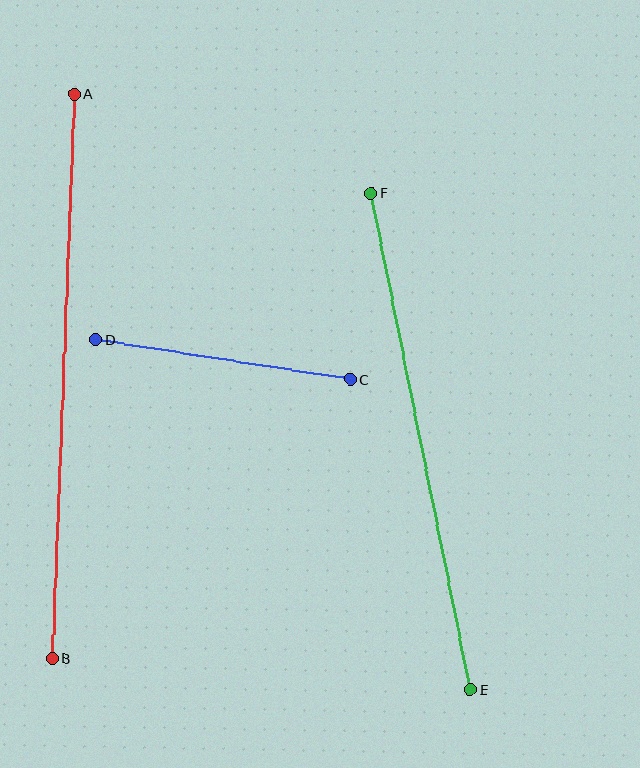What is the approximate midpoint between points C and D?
The midpoint is at approximately (223, 360) pixels.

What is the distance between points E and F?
The distance is approximately 506 pixels.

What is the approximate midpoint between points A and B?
The midpoint is at approximately (63, 376) pixels.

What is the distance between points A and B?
The distance is approximately 565 pixels.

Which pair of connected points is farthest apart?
Points A and B are farthest apart.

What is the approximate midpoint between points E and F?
The midpoint is at approximately (421, 441) pixels.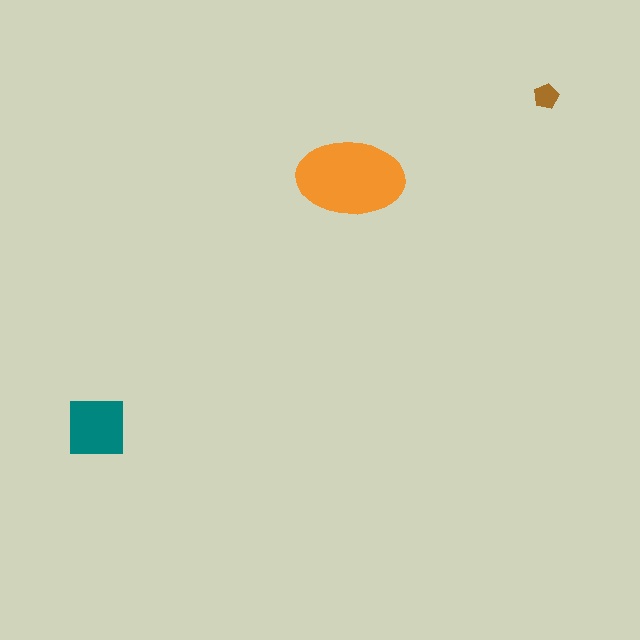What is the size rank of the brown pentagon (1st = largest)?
3rd.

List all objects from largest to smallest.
The orange ellipse, the teal square, the brown pentagon.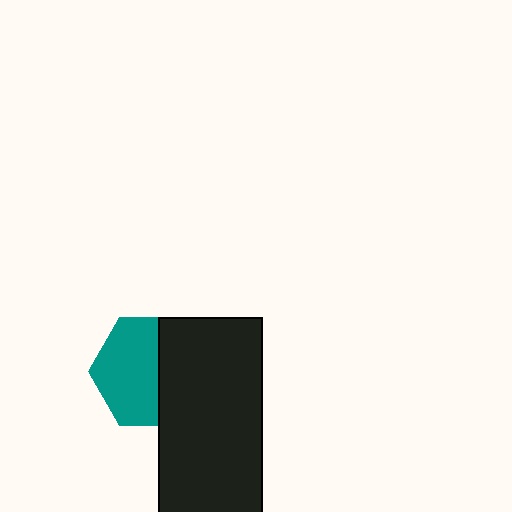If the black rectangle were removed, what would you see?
You would see the complete teal hexagon.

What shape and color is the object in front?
The object in front is a black rectangle.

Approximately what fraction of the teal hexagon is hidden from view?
Roughly 43% of the teal hexagon is hidden behind the black rectangle.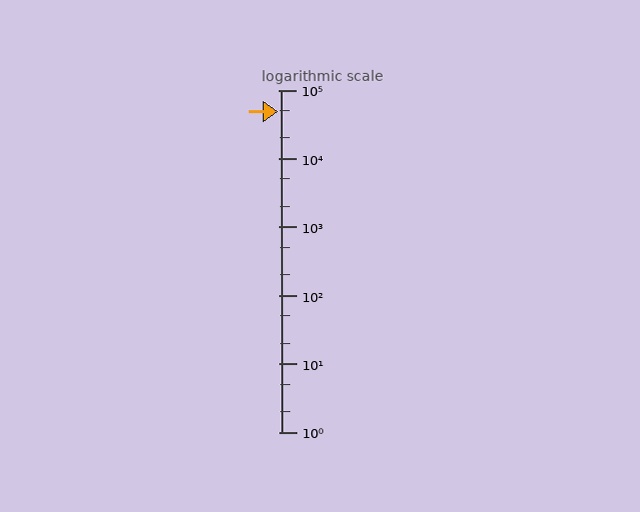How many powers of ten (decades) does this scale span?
The scale spans 5 decades, from 1 to 100000.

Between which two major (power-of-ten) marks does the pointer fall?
The pointer is between 10000 and 100000.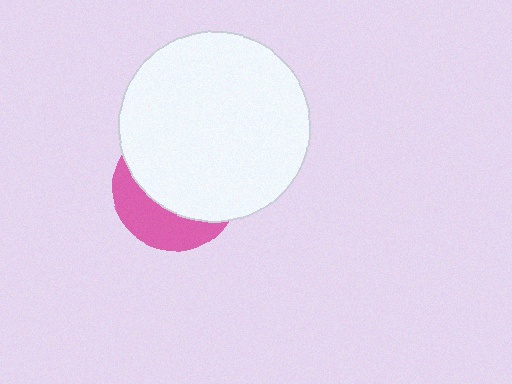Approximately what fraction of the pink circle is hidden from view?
Roughly 66% of the pink circle is hidden behind the white circle.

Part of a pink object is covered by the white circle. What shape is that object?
It is a circle.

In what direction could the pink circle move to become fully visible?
The pink circle could move down. That would shift it out from behind the white circle entirely.